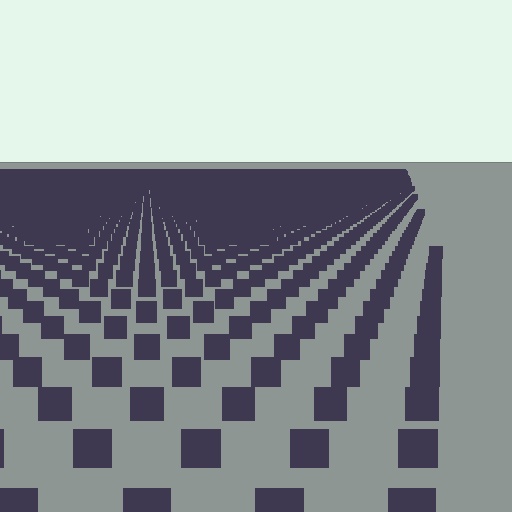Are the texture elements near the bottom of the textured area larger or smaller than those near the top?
Larger. Near the bottom, elements are closer to the viewer and appear at a bigger on-screen size.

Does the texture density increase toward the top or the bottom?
Density increases toward the top.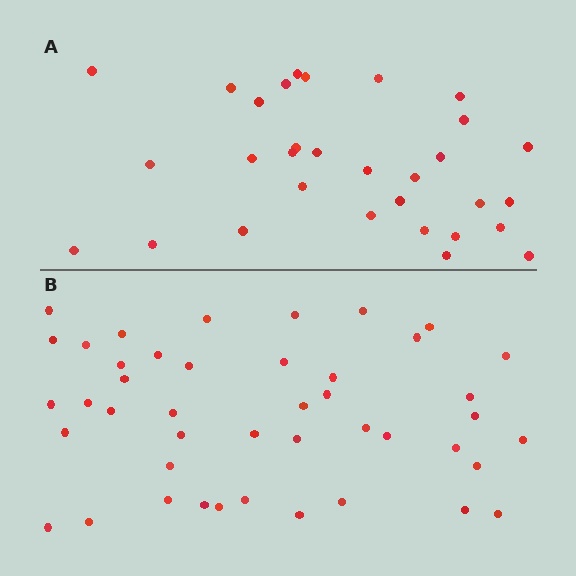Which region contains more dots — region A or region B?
Region B (the bottom region) has more dots.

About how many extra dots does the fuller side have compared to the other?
Region B has approximately 15 more dots than region A.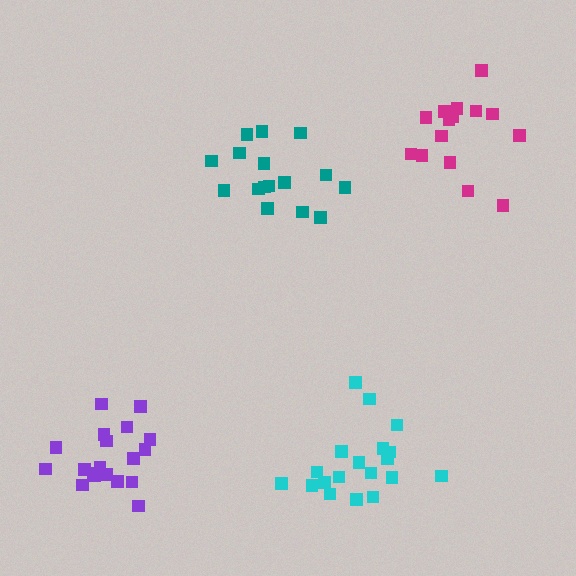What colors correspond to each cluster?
The clusters are colored: purple, cyan, teal, magenta.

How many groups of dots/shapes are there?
There are 4 groups.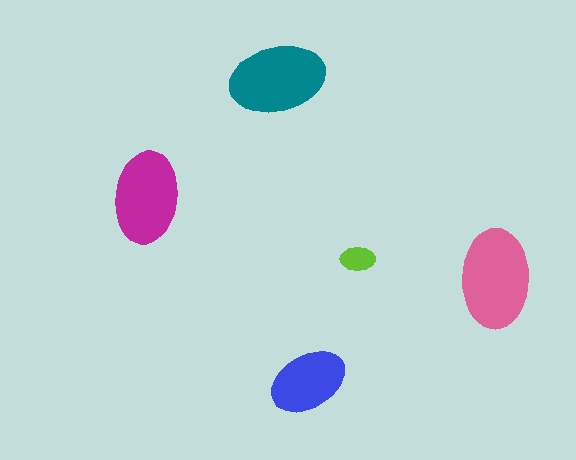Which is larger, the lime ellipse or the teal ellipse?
The teal one.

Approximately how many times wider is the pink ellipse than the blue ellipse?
About 1.5 times wider.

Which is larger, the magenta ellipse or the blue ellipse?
The magenta one.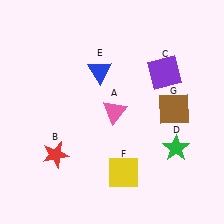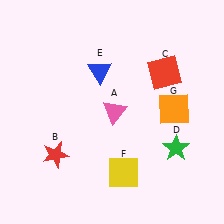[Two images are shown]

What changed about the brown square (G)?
In Image 1, G is brown. In Image 2, it changed to orange.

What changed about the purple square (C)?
In Image 1, C is purple. In Image 2, it changed to red.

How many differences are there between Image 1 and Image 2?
There are 2 differences between the two images.